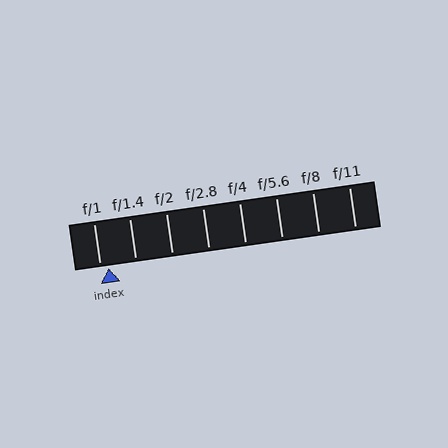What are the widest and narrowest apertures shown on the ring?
The widest aperture shown is f/1 and the narrowest is f/11.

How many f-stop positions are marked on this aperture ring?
There are 8 f-stop positions marked.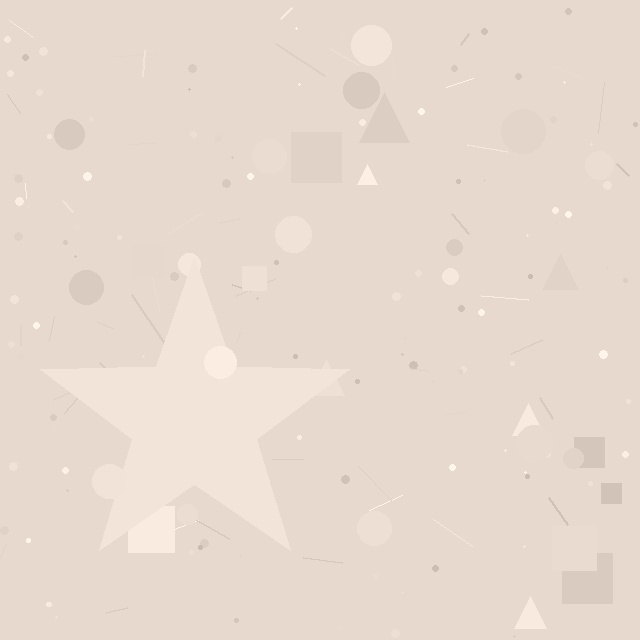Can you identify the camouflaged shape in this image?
The camouflaged shape is a star.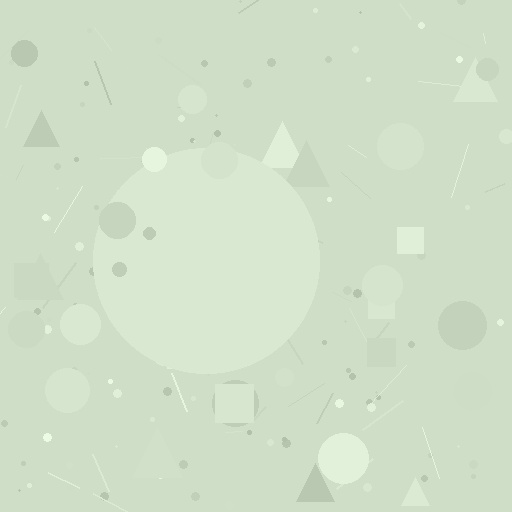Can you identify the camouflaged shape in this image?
The camouflaged shape is a circle.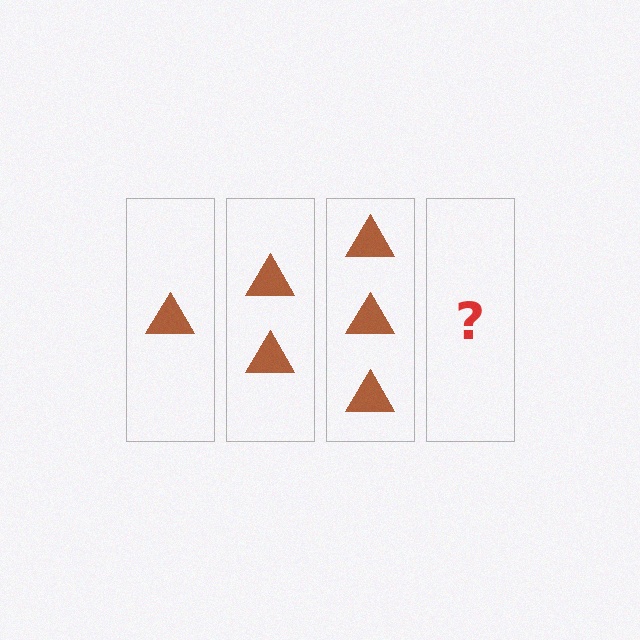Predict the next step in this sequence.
The next step is 4 triangles.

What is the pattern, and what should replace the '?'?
The pattern is that each step adds one more triangle. The '?' should be 4 triangles.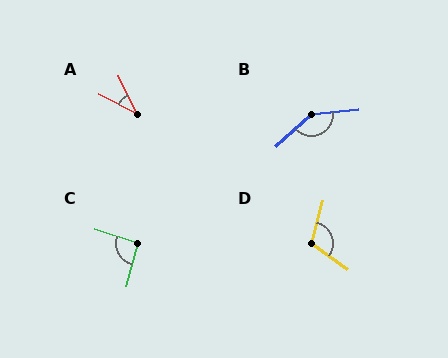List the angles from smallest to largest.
A (37°), C (94°), D (110°), B (144°).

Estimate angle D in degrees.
Approximately 110 degrees.